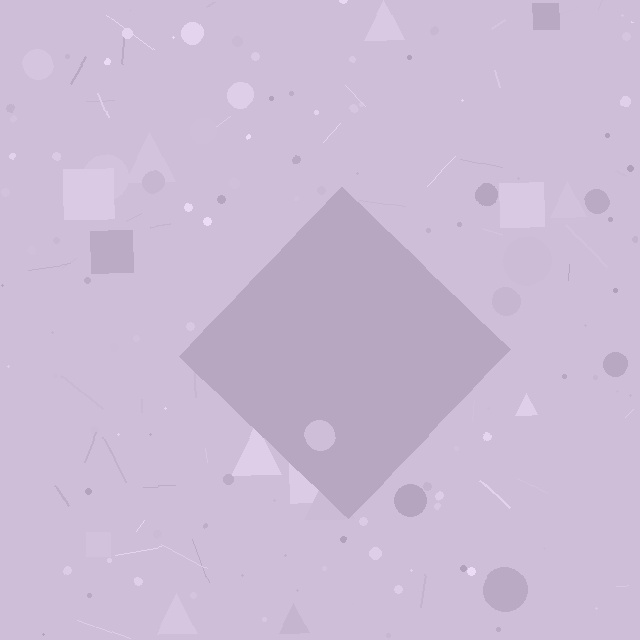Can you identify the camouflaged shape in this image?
The camouflaged shape is a diamond.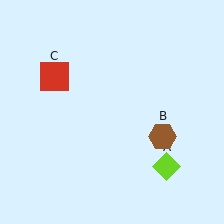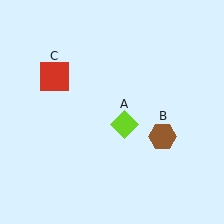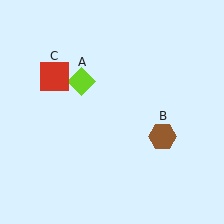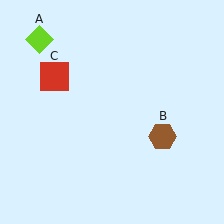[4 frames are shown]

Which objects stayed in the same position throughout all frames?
Brown hexagon (object B) and red square (object C) remained stationary.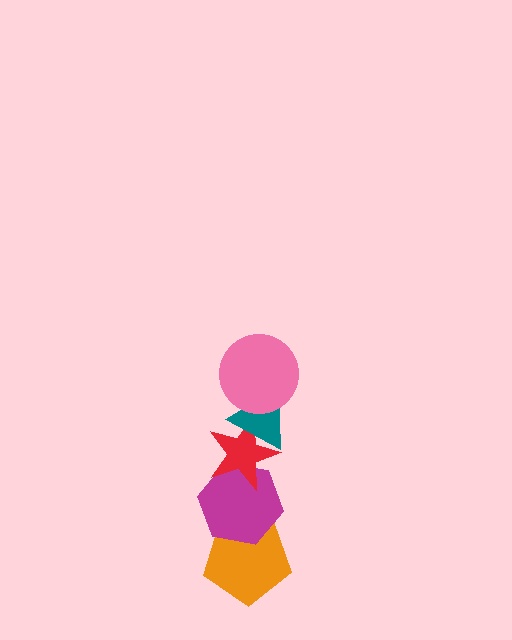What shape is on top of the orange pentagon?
The magenta hexagon is on top of the orange pentagon.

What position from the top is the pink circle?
The pink circle is 1st from the top.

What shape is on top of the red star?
The teal triangle is on top of the red star.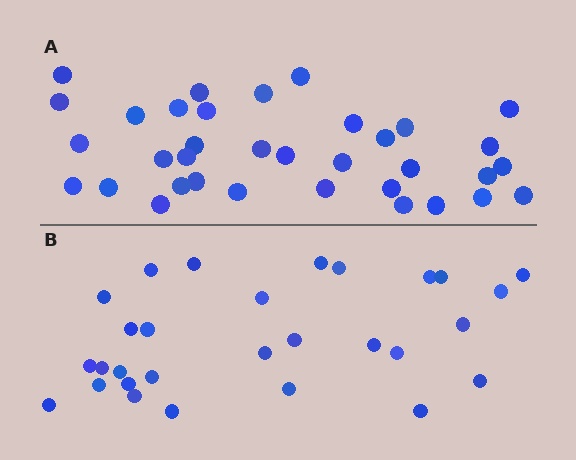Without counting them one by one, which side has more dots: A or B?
Region A (the top region) has more dots.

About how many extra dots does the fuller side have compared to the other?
Region A has about 6 more dots than region B.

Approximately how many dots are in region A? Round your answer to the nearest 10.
About 40 dots. (The exact count is 35, which rounds to 40.)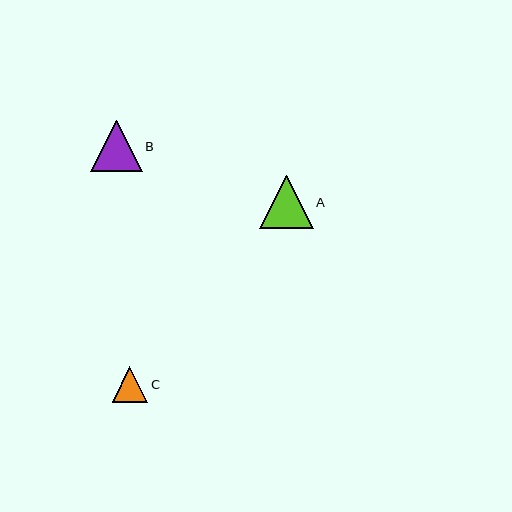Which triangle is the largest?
Triangle A is the largest with a size of approximately 53 pixels.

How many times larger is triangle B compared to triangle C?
Triangle B is approximately 1.4 times the size of triangle C.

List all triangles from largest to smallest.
From largest to smallest: A, B, C.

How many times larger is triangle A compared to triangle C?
Triangle A is approximately 1.5 times the size of triangle C.